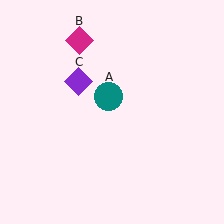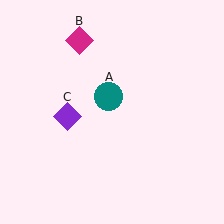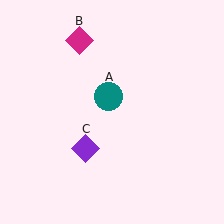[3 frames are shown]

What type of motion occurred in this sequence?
The purple diamond (object C) rotated counterclockwise around the center of the scene.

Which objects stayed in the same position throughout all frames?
Teal circle (object A) and magenta diamond (object B) remained stationary.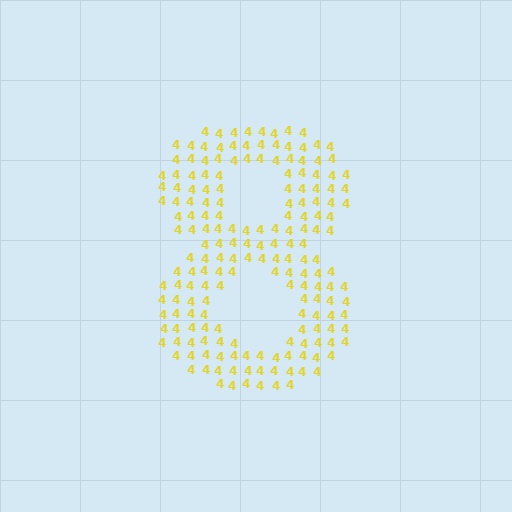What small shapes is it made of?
It is made of small digit 4's.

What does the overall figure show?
The overall figure shows the digit 8.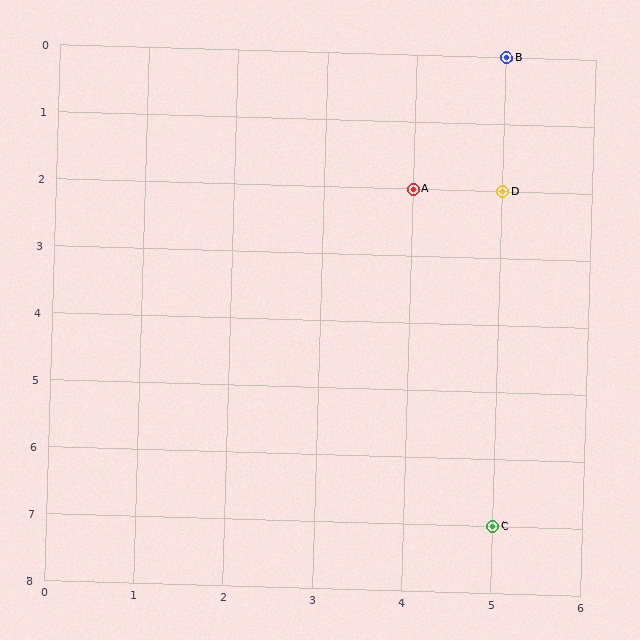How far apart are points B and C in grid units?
Points B and C are 7 rows apart.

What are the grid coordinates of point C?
Point C is at grid coordinates (5, 7).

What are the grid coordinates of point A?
Point A is at grid coordinates (4, 2).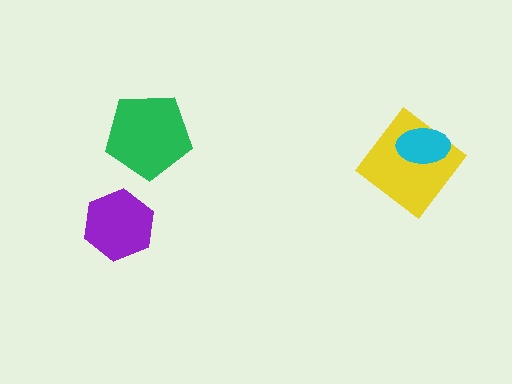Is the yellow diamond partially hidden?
Yes, it is partially covered by another shape.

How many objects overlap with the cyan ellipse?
1 object overlaps with the cyan ellipse.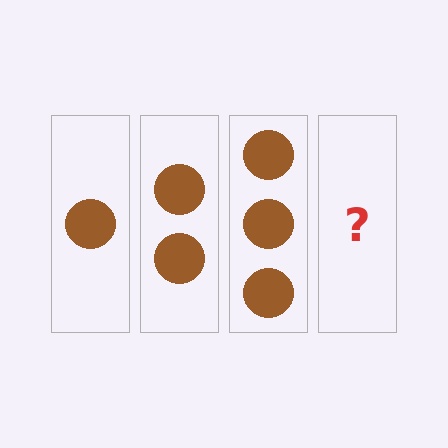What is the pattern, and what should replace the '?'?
The pattern is that each step adds one more circle. The '?' should be 4 circles.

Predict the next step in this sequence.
The next step is 4 circles.